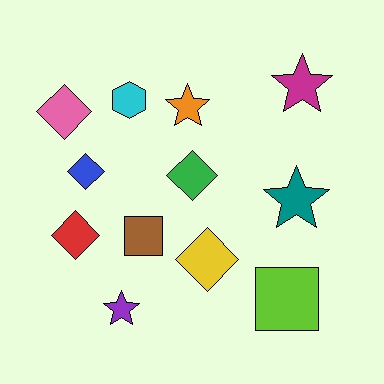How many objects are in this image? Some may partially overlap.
There are 12 objects.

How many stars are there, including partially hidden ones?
There are 4 stars.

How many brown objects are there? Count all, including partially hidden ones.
There is 1 brown object.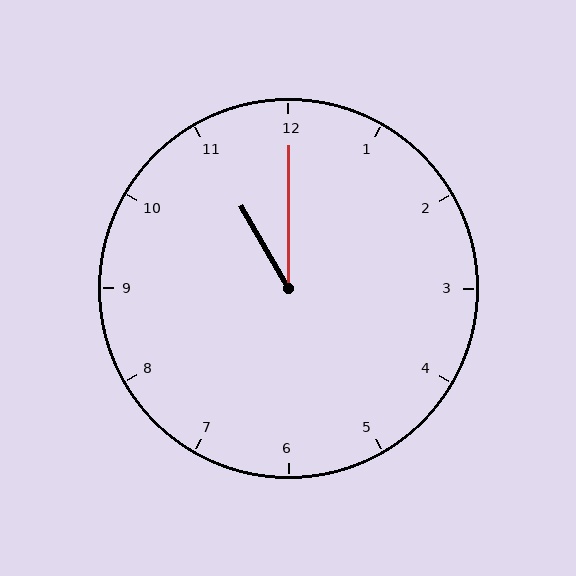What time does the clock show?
11:00.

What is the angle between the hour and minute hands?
Approximately 30 degrees.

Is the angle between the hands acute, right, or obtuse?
It is acute.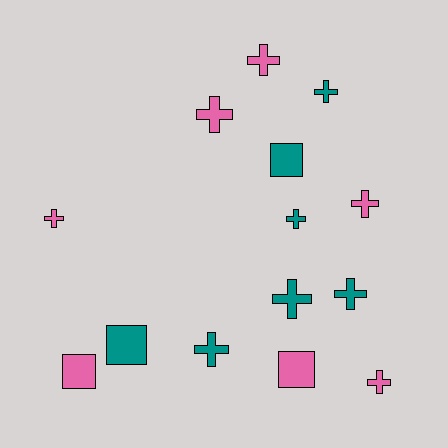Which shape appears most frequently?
Cross, with 10 objects.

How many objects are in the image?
There are 14 objects.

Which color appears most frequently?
Teal, with 7 objects.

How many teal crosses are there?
There are 5 teal crosses.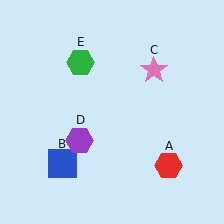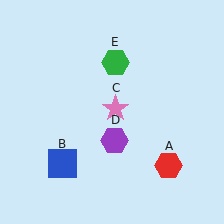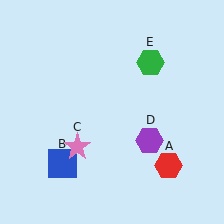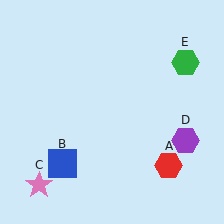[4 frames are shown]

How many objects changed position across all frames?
3 objects changed position: pink star (object C), purple hexagon (object D), green hexagon (object E).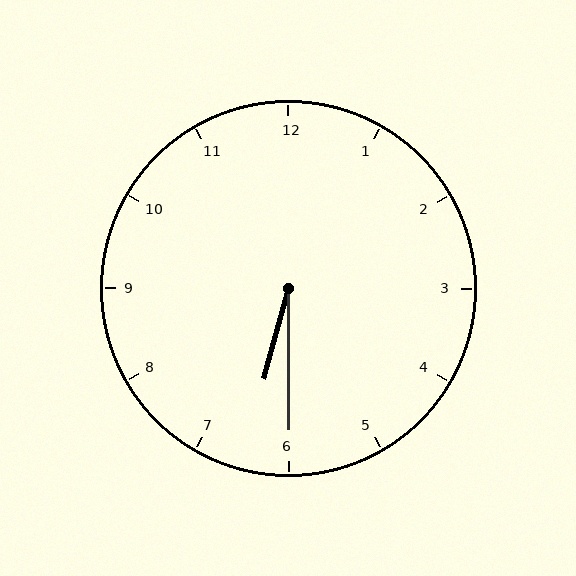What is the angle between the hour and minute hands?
Approximately 15 degrees.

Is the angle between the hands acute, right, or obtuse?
It is acute.